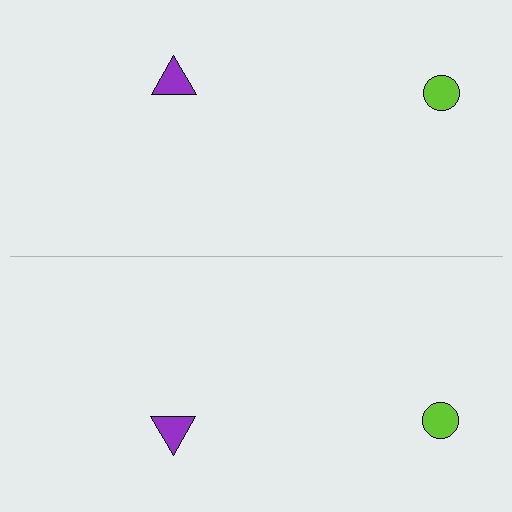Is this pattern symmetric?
Yes, this pattern has bilateral (reflection) symmetry.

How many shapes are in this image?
There are 4 shapes in this image.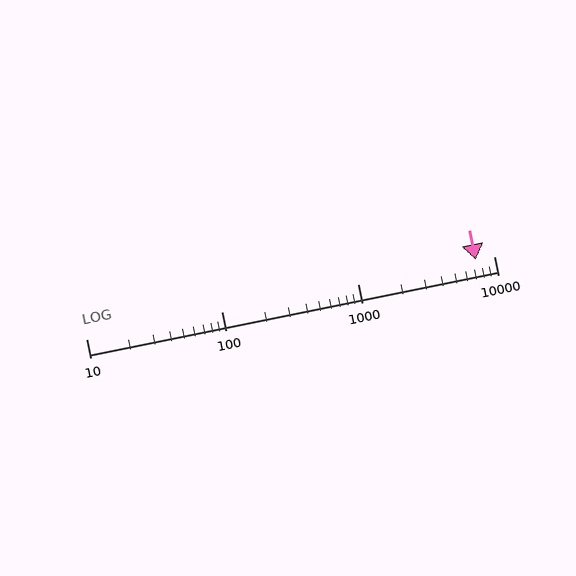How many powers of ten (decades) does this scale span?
The scale spans 3 decades, from 10 to 10000.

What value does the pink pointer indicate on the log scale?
The pointer indicates approximately 7300.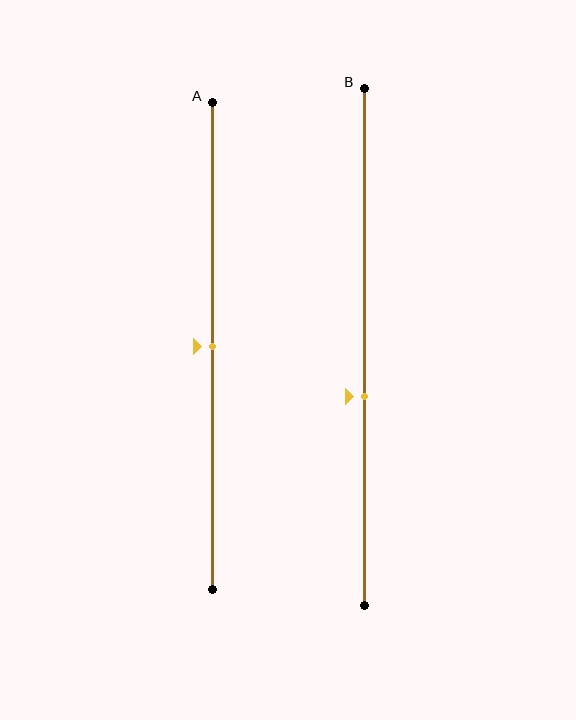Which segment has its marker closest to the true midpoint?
Segment A has its marker closest to the true midpoint.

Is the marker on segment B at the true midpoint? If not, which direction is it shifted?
No, the marker on segment B is shifted downward by about 10% of the segment length.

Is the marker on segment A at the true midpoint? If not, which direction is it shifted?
Yes, the marker on segment A is at the true midpoint.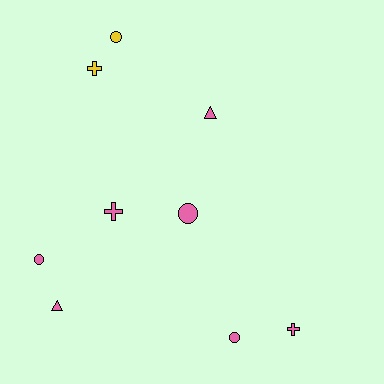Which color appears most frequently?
Pink, with 7 objects.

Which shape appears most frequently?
Circle, with 4 objects.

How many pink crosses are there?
There are 2 pink crosses.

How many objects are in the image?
There are 9 objects.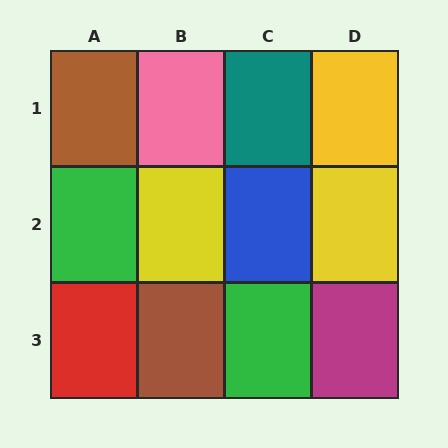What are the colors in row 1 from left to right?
Brown, pink, teal, yellow.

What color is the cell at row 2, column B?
Yellow.